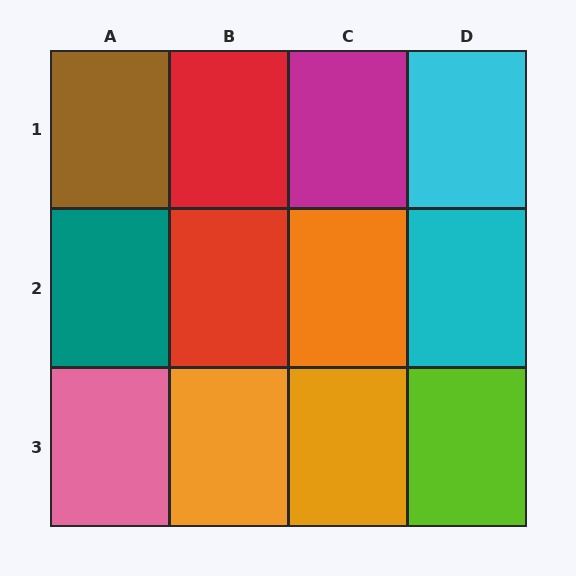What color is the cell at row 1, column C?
Magenta.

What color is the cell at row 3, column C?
Orange.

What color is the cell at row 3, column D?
Lime.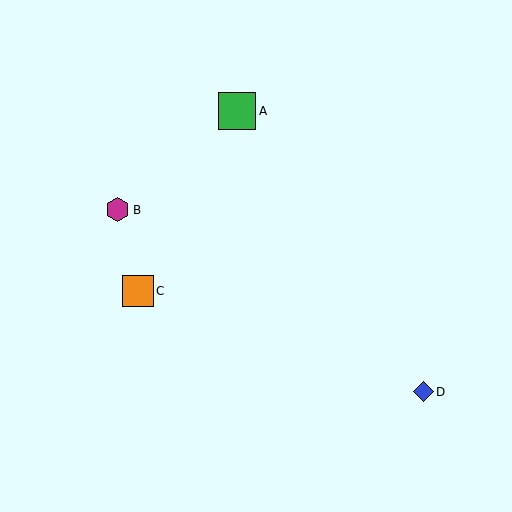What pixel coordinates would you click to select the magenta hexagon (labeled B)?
Click at (118, 210) to select the magenta hexagon B.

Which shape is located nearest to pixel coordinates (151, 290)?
The orange square (labeled C) at (138, 291) is nearest to that location.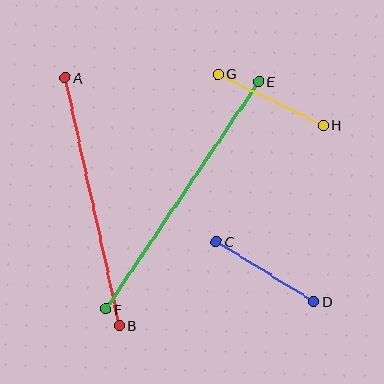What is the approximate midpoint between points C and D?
The midpoint is at approximately (265, 272) pixels.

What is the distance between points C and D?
The distance is approximately 114 pixels.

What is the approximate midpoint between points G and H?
The midpoint is at approximately (271, 100) pixels.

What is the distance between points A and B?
The distance is approximately 253 pixels.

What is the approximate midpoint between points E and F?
The midpoint is at approximately (182, 195) pixels.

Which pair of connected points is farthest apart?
Points E and F are farthest apart.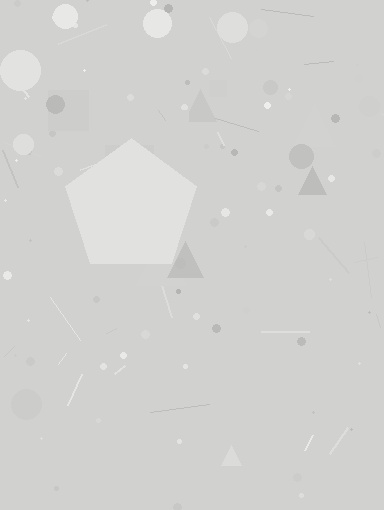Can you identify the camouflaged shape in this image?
The camouflaged shape is a pentagon.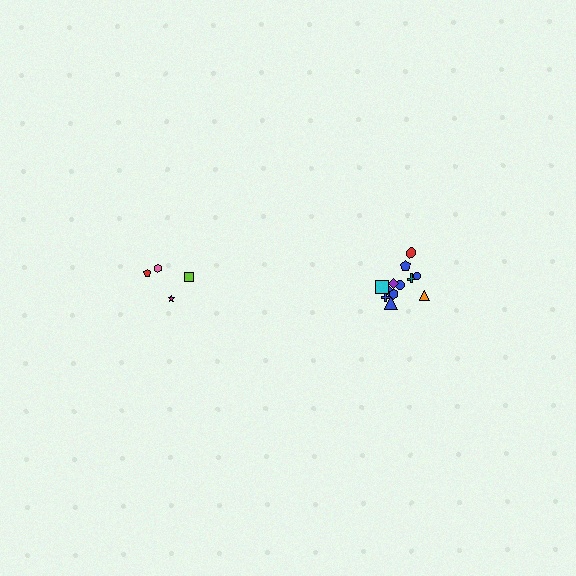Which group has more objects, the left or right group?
The right group.